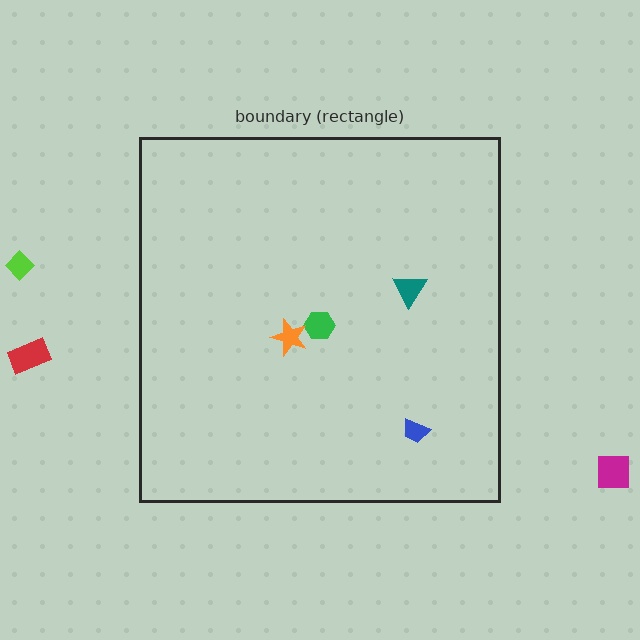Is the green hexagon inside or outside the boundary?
Inside.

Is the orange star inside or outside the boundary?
Inside.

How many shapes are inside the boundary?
4 inside, 3 outside.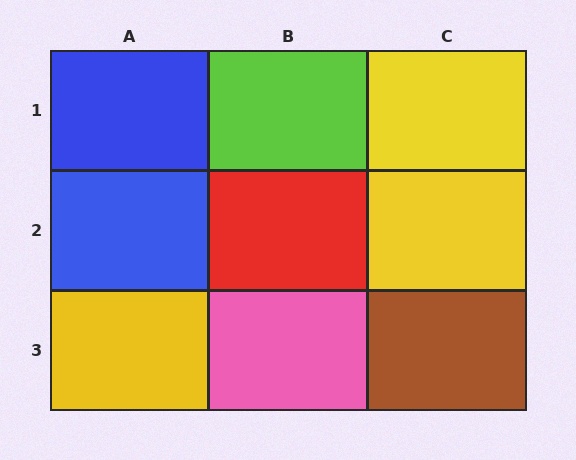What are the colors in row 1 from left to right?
Blue, lime, yellow.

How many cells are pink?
1 cell is pink.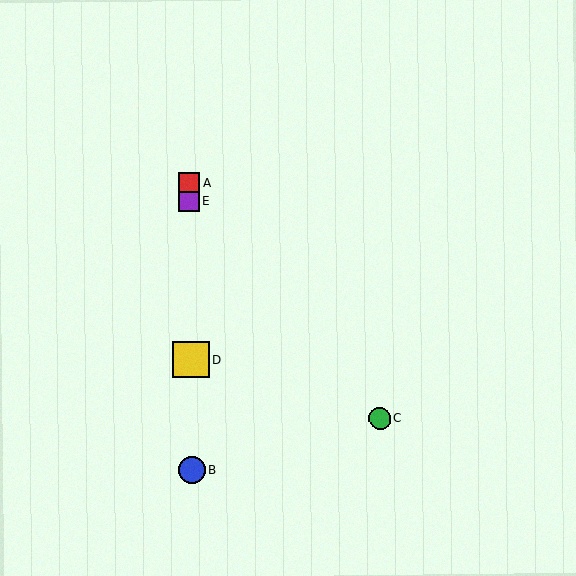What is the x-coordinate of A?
Object A is at x≈189.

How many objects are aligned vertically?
4 objects (A, B, D, E) are aligned vertically.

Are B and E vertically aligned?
Yes, both are at x≈192.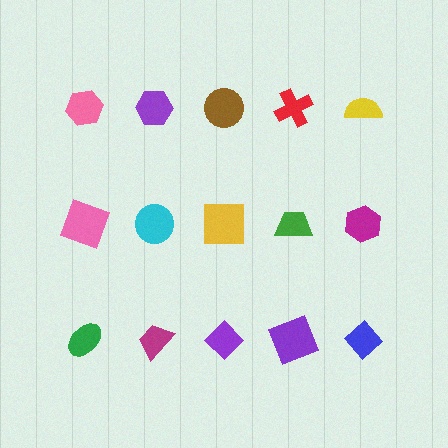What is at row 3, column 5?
A blue diamond.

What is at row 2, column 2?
A cyan circle.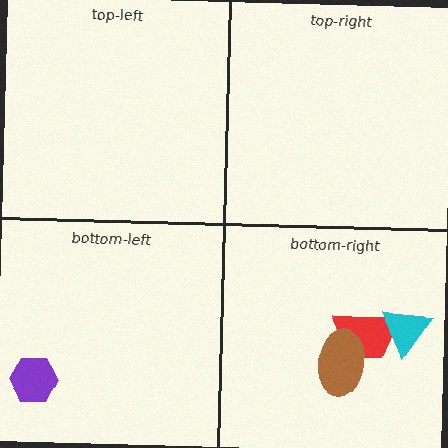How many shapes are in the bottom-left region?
1.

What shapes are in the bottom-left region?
The purple hexagon.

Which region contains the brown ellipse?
The bottom-right region.